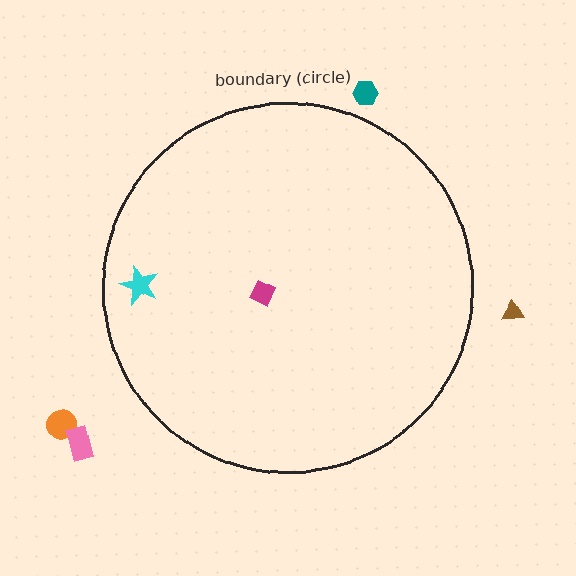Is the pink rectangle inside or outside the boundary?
Outside.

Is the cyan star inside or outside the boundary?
Inside.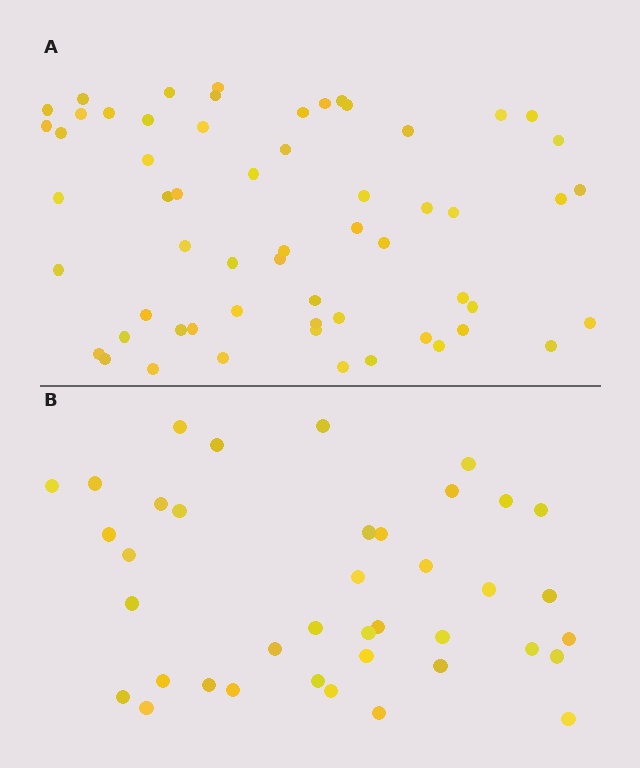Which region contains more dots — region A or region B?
Region A (the top region) has more dots.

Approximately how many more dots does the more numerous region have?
Region A has approximately 20 more dots than region B.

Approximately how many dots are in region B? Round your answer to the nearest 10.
About 40 dots. (The exact count is 39, which rounds to 40.)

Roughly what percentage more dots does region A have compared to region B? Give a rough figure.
About 50% more.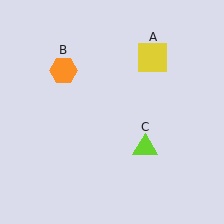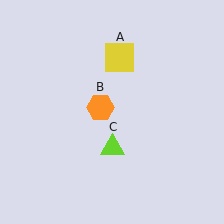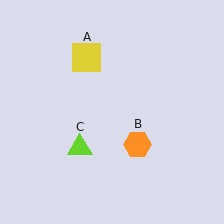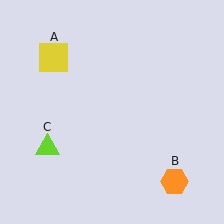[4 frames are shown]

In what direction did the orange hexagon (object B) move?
The orange hexagon (object B) moved down and to the right.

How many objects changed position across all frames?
3 objects changed position: yellow square (object A), orange hexagon (object B), lime triangle (object C).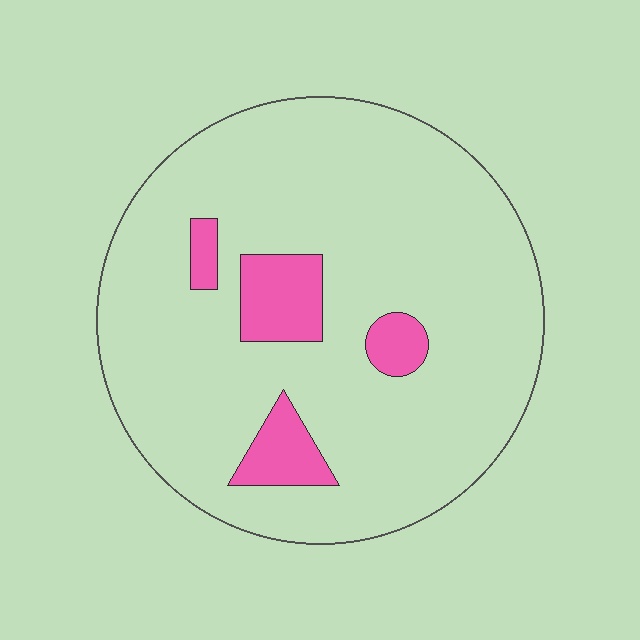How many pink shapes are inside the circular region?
4.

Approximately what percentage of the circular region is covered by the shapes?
Approximately 10%.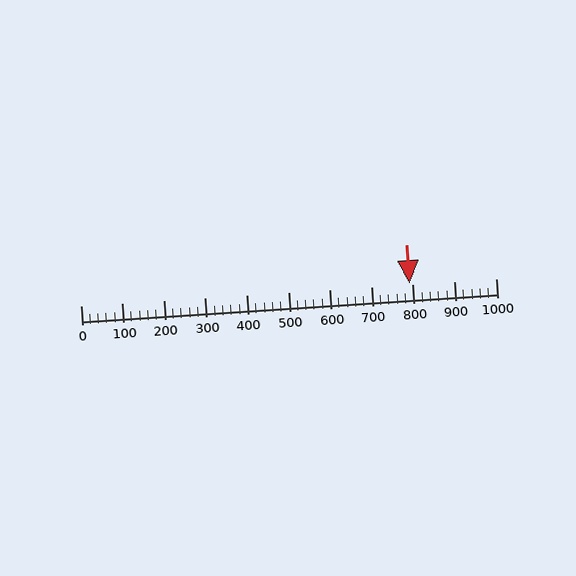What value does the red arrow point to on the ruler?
The red arrow points to approximately 791.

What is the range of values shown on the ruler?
The ruler shows values from 0 to 1000.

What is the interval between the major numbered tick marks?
The major tick marks are spaced 100 units apart.